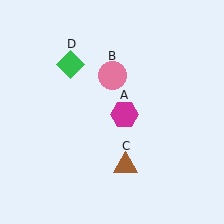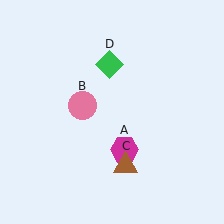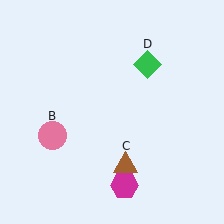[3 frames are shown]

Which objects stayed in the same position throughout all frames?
Brown triangle (object C) remained stationary.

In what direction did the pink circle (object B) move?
The pink circle (object B) moved down and to the left.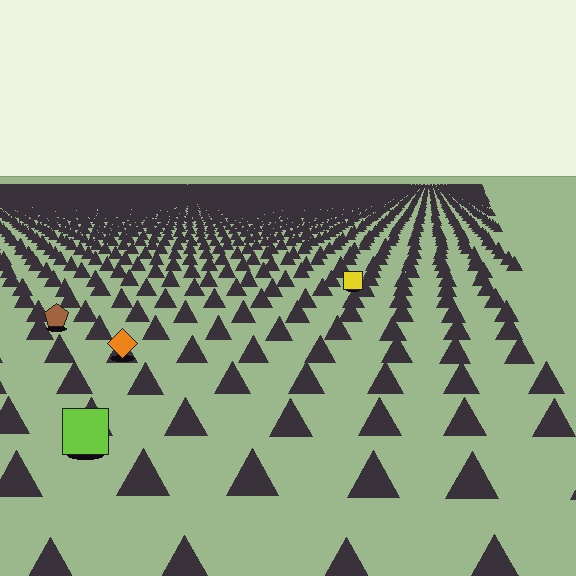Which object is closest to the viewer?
The lime square is closest. The texture marks near it are larger and more spread out.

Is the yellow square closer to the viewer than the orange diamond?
No. The orange diamond is closer — you can tell from the texture gradient: the ground texture is coarser near it.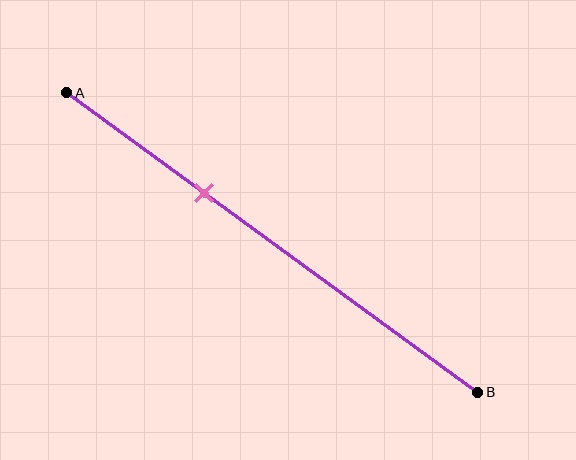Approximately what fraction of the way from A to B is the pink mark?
The pink mark is approximately 35% of the way from A to B.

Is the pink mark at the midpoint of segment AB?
No, the mark is at about 35% from A, not at the 50% midpoint.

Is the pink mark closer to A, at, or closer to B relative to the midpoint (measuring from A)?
The pink mark is closer to point A than the midpoint of segment AB.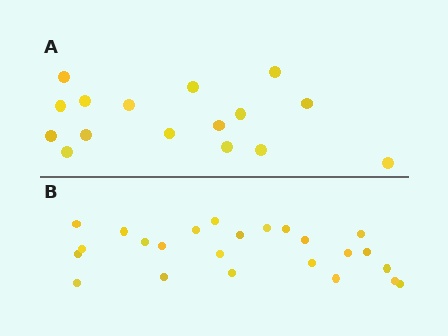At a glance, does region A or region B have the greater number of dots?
Region B (the bottom region) has more dots.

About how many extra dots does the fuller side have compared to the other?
Region B has roughly 8 or so more dots than region A.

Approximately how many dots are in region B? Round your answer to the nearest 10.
About 20 dots. (The exact count is 24, which rounds to 20.)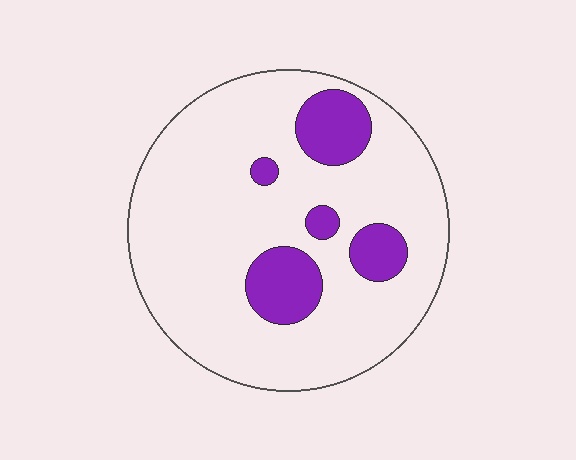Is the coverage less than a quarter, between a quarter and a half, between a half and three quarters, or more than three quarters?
Less than a quarter.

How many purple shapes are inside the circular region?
5.